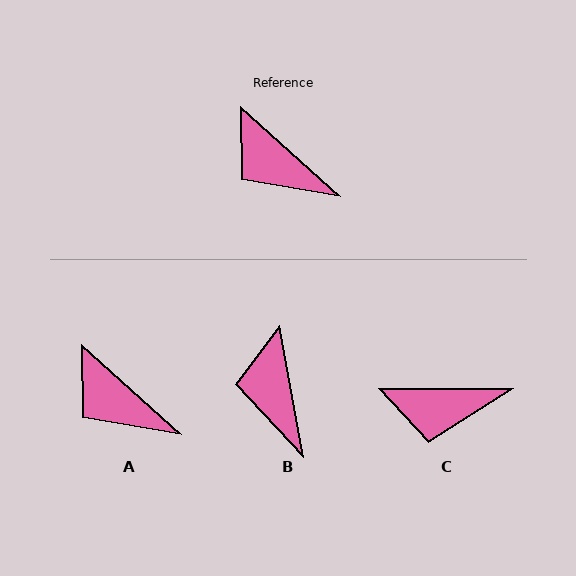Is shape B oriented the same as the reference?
No, it is off by about 37 degrees.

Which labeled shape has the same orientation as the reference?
A.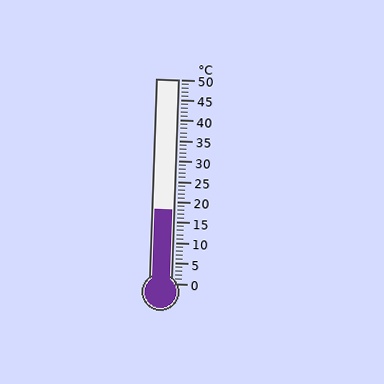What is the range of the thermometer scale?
The thermometer scale ranges from 0°C to 50°C.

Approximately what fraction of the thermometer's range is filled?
The thermometer is filled to approximately 35% of its range.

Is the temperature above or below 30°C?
The temperature is below 30°C.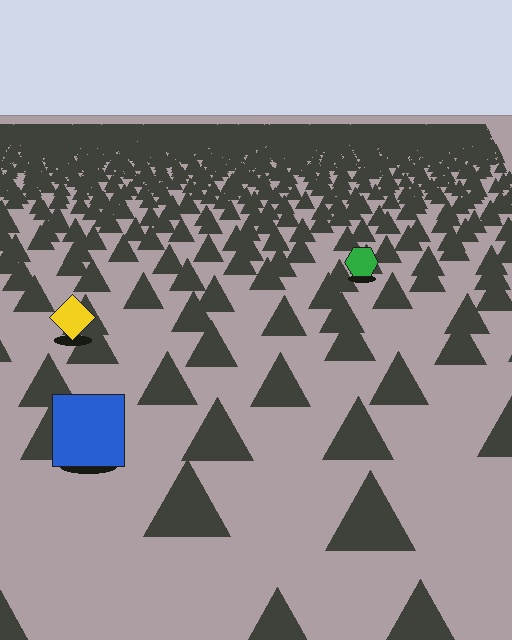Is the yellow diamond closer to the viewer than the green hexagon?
Yes. The yellow diamond is closer — you can tell from the texture gradient: the ground texture is coarser near it.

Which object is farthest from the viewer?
The green hexagon is farthest from the viewer. It appears smaller and the ground texture around it is denser.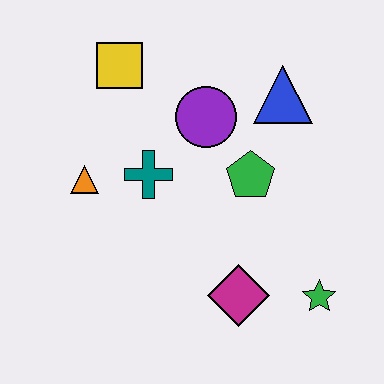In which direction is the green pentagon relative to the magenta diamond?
The green pentagon is above the magenta diamond.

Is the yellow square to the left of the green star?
Yes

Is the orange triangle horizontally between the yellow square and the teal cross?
No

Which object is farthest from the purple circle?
The green star is farthest from the purple circle.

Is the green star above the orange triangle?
No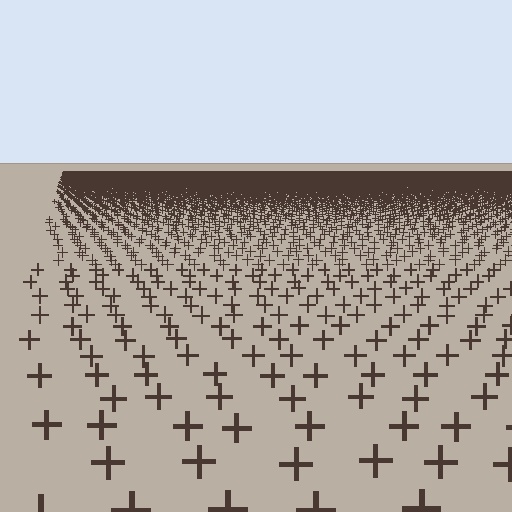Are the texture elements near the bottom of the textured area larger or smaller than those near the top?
Larger. Near the bottom, elements are closer to the viewer and appear at a bigger on-screen size.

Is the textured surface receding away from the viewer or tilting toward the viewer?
The surface is receding away from the viewer. Texture elements get smaller and denser toward the top.